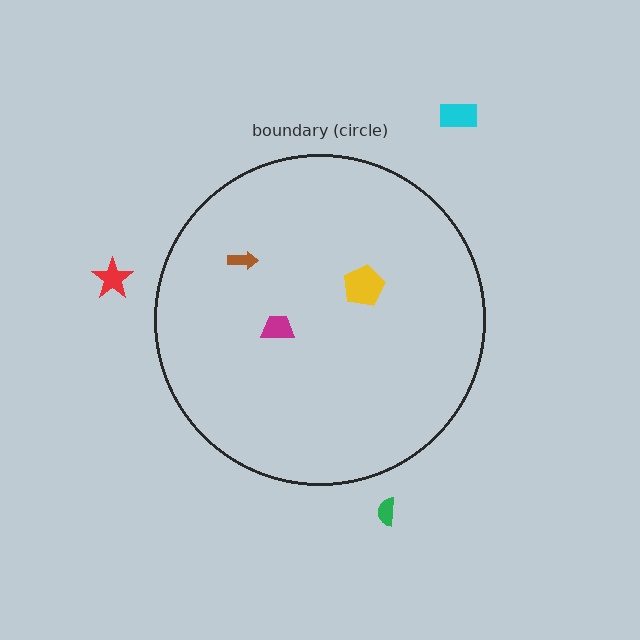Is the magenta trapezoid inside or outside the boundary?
Inside.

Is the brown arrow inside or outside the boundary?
Inside.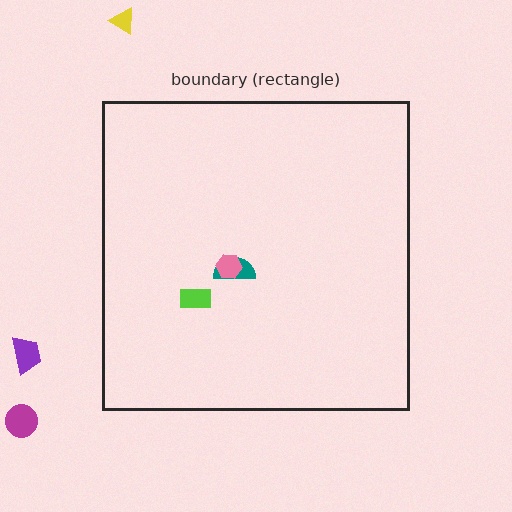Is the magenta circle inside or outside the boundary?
Outside.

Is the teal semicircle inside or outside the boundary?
Inside.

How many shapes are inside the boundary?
3 inside, 3 outside.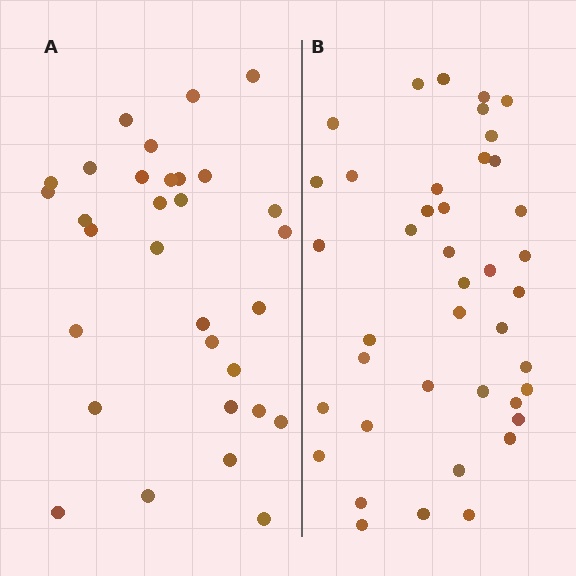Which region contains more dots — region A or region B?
Region B (the right region) has more dots.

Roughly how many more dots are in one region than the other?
Region B has roughly 10 or so more dots than region A.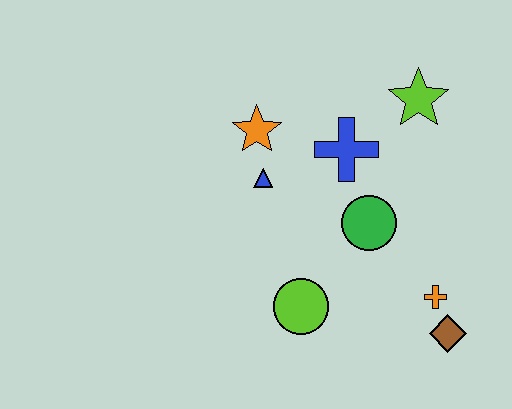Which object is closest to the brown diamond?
The orange cross is closest to the brown diamond.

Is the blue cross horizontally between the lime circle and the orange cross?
Yes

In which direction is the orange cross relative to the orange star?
The orange cross is to the right of the orange star.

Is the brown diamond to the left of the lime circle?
No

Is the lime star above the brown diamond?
Yes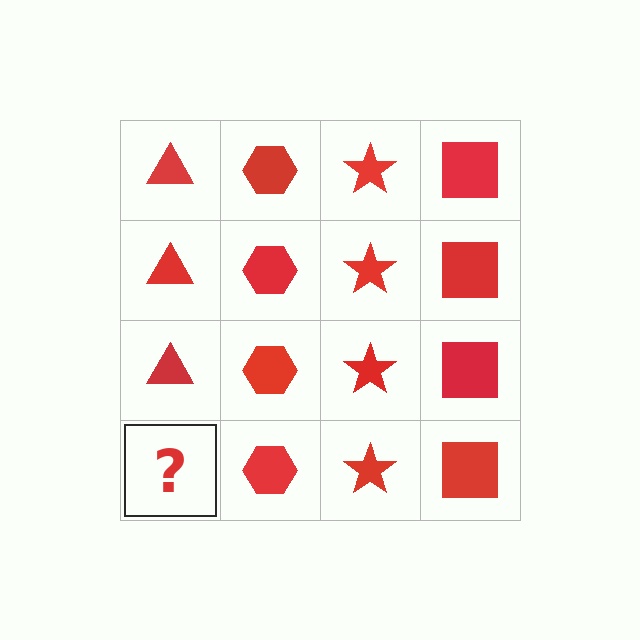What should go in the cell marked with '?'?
The missing cell should contain a red triangle.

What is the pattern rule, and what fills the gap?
The rule is that each column has a consistent shape. The gap should be filled with a red triangle.